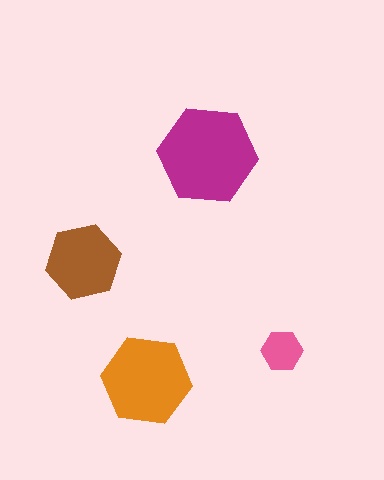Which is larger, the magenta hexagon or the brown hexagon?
The magenta one.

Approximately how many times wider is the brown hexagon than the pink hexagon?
About 2 times wider.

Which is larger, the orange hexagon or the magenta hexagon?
The magenta one.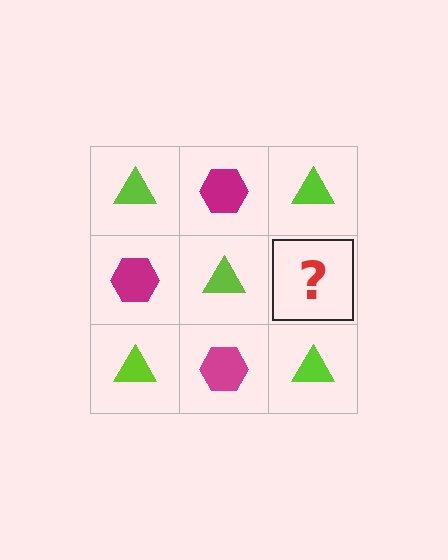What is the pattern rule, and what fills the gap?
The rule is that it alternates lime triangle and magenta hexagon in a checkerboard pattern. The gap should be filled with a magenta hexagon.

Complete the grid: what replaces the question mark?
The question mark should be replaced with a magenta hexagon.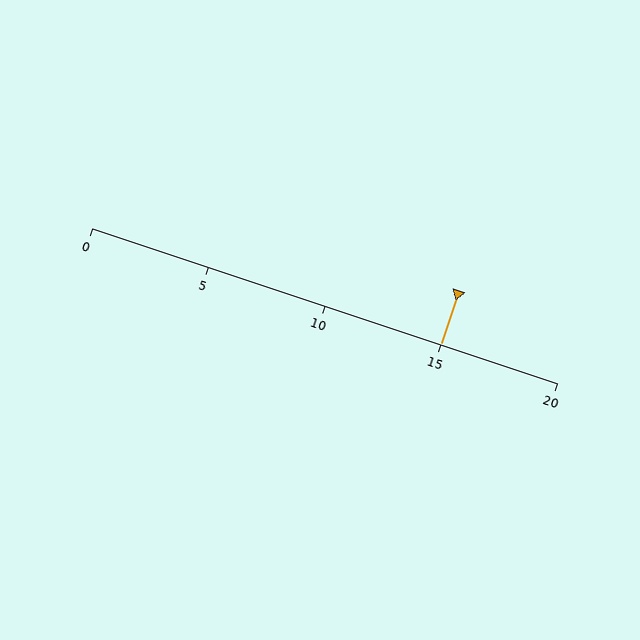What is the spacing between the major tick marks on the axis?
The major ticks are spaced 5 apart.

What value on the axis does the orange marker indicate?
The marker indicates approximately 15.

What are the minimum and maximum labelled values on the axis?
The axis runs from 0 to 20.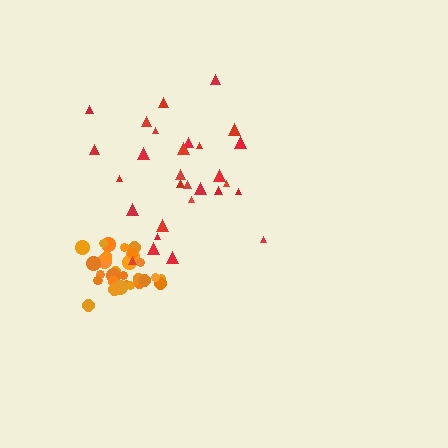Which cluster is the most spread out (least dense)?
Red.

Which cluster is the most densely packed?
Orange.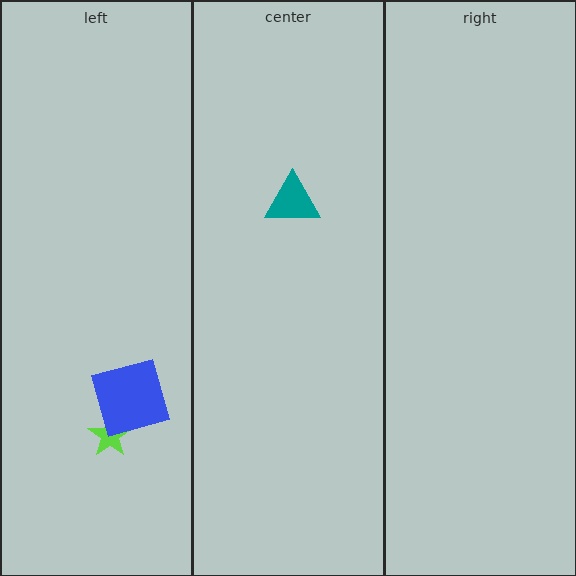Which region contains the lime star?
The left region.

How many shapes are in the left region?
2.